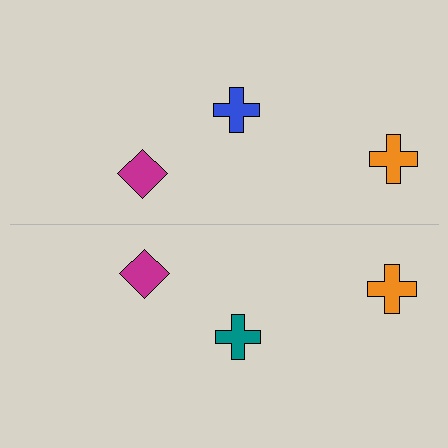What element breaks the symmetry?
The teal cross on the bottom side breaks the symmetry — its mirror counterpart is blue.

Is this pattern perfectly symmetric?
No, the pattern is not perfectly symmetric. The teal cross on the bottom side breaks the symmetry — its mirror counterpart is blue.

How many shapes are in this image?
There are 6 shapes in this image.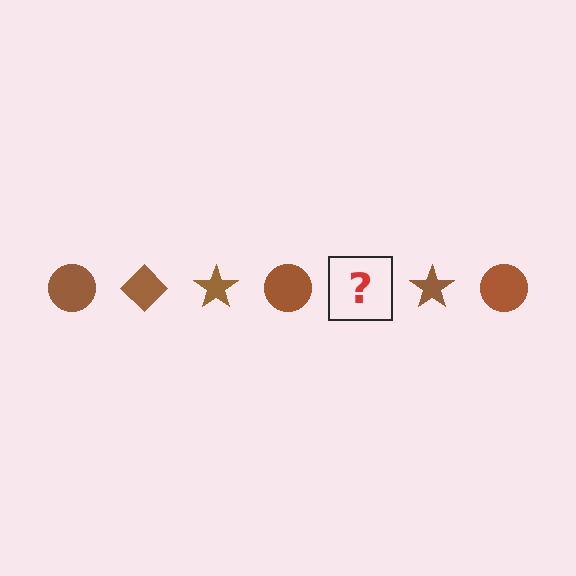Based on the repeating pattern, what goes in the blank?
The blank should be a brown diamond.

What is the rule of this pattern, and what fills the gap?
The rule is that the pattern cycles through circle, diamond, star shapes in brown. The gap should be filled with a brown diamond.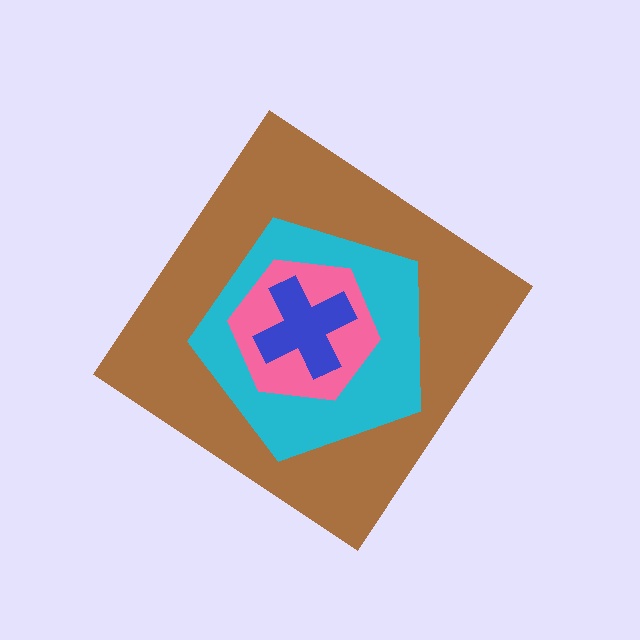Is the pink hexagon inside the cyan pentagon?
Yes.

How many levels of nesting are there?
4.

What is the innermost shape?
The blue cross.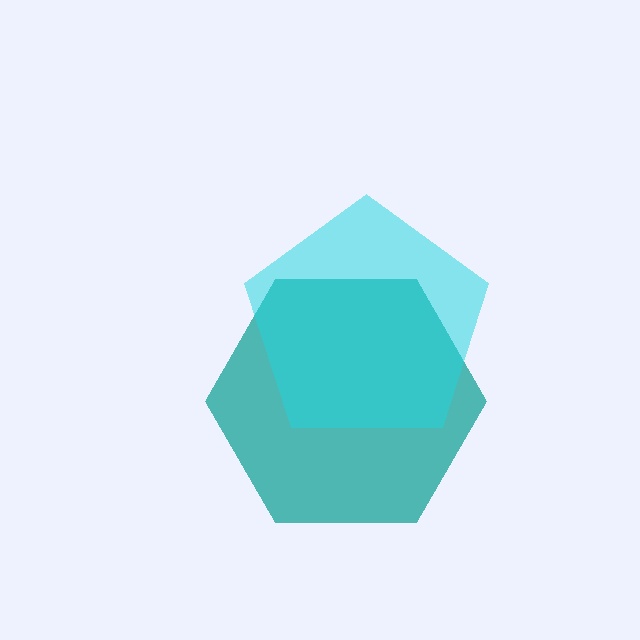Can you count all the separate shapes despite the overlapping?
Yes, there are 2 separate shapes.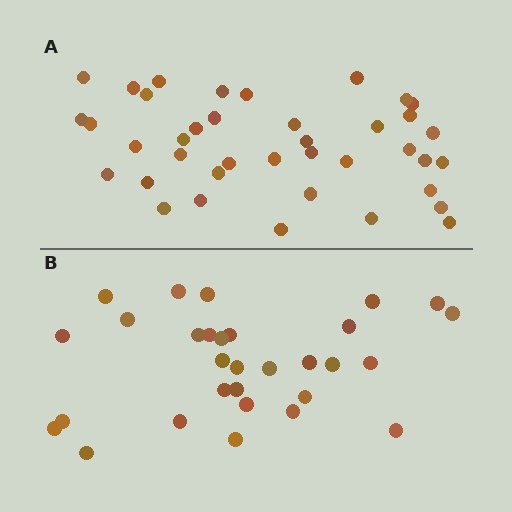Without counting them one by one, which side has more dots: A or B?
Region A (the top region) has more dots.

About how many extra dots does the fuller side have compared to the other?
Region A has roughly 8 or so more dots than region B.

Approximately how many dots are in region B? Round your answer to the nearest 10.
About 30 dots.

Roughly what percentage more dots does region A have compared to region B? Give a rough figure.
About 30% more.